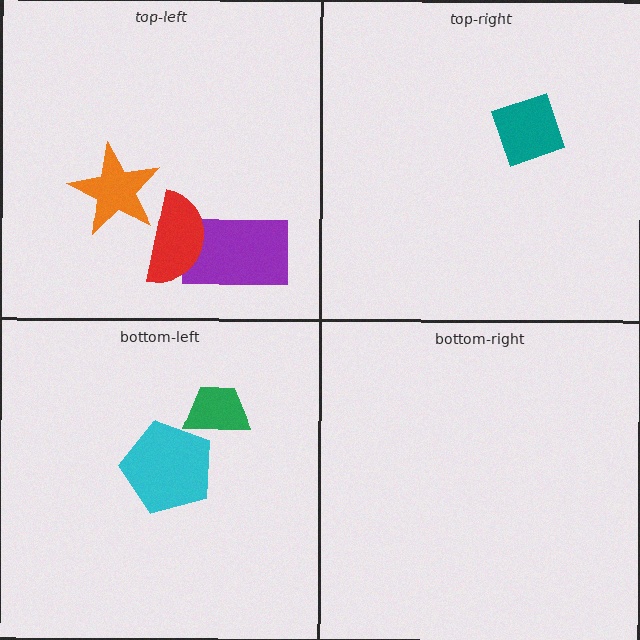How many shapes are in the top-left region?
3.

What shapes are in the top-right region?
The teal diamond.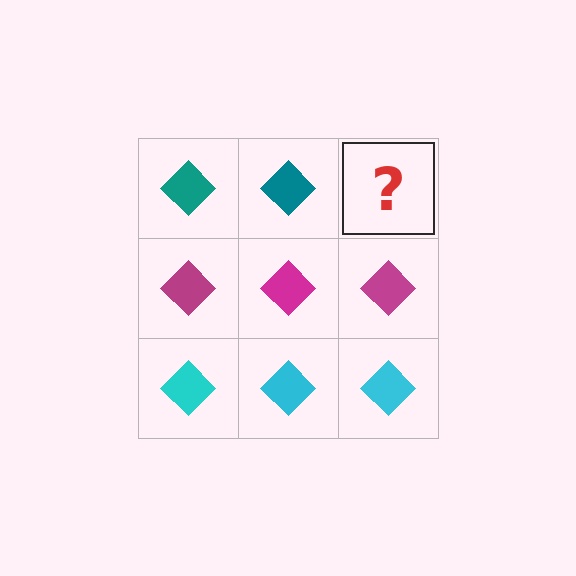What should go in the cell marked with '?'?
The missing cell should contain a teal diamond.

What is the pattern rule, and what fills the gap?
The rule is that each row has a consistent color. The gap should be filled with a teal diamond.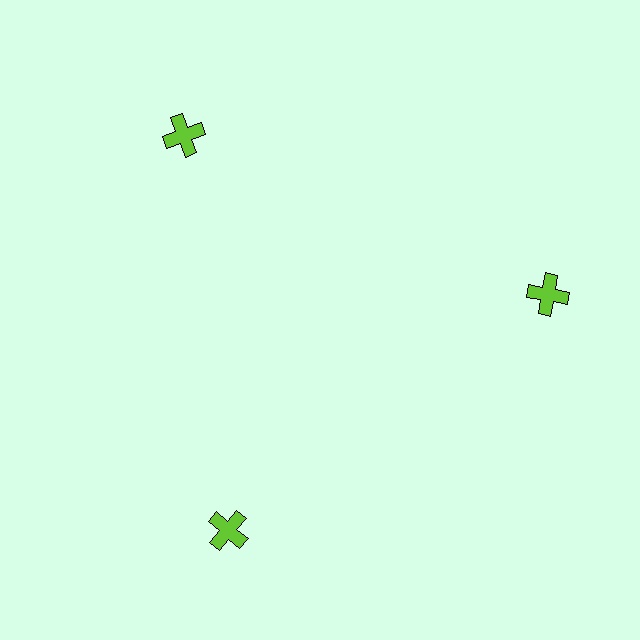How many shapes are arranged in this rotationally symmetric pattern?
There are 3 shapes, arranged in 3 groups of 1.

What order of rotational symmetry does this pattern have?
This pattern has 3-fold rotational symmetry.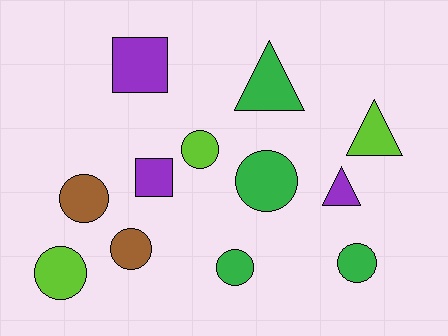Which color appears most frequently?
Green, with 4 objects.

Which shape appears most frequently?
Circle, with 7 objects.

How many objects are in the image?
There are 12 objects.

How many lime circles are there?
There are 2 lime circles.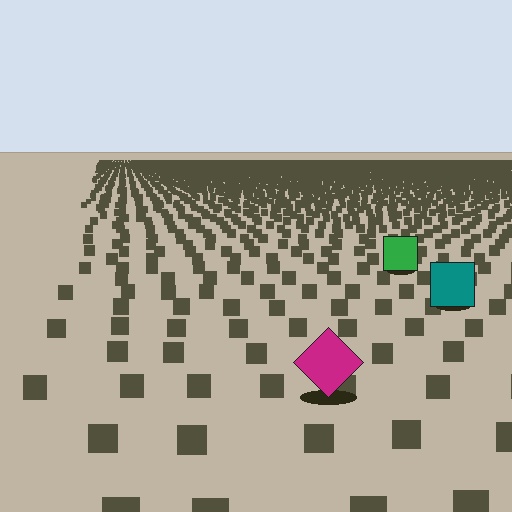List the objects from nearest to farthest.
From nearest to farthest: the magenta diamond, the teal square, the green square.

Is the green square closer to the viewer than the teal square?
No. The teal square is closer — you can tell from the texture gradient: the ground texture is coarser near it.